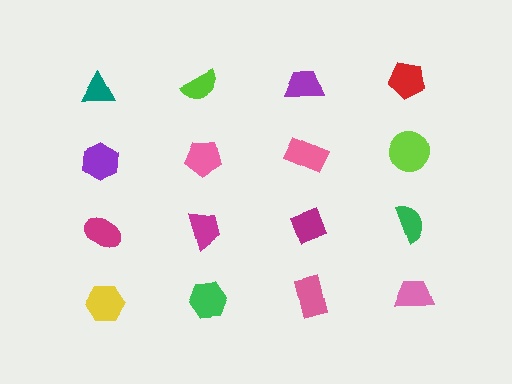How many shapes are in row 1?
4 shapes.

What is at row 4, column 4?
A pink trapezoid.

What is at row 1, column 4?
A red pentagon.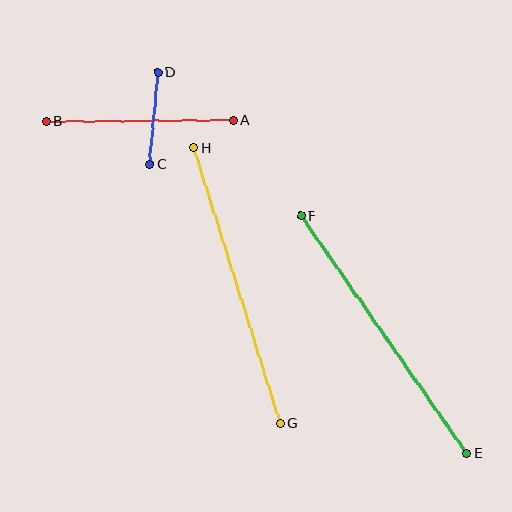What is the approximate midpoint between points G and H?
The midpoint is at approximately (237, 286) pixels.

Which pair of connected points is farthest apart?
Points E and F are farthest apart.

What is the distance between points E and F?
The distance is approximately 290 pixels.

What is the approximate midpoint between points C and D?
The midpoint is at approximately (154, 118) pixels.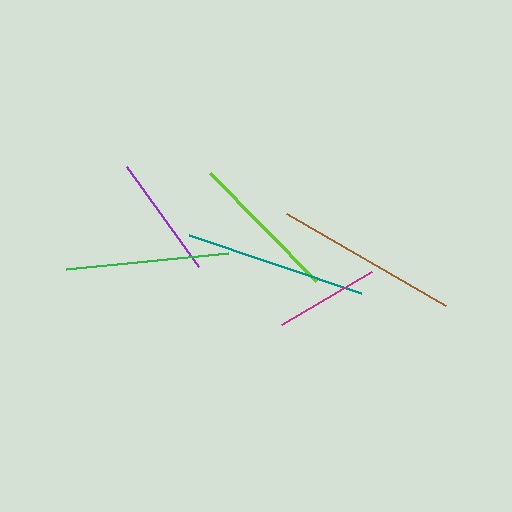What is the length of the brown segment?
The brown segment is approximately 184 pixels long.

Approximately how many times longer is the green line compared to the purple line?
The green line is approximately 1.3 times the length of the purple line.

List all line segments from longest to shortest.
From longest to shortest: brown, teal, green, lime, purple, magenta.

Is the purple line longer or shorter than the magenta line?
The purple line is longer than the magenta line.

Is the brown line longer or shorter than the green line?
The brown line is longer than the green line.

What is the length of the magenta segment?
The magenta segment is approximately 104 pixels long.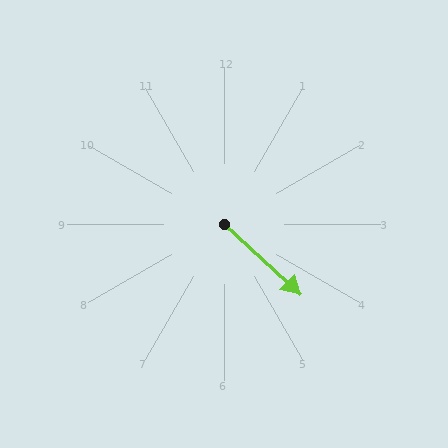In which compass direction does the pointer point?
Southeast.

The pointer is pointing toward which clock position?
Roughly 4 o'clock.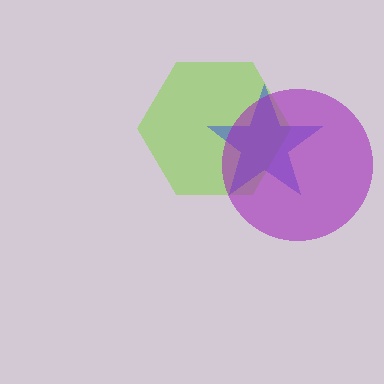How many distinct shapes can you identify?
There are 3 distinct shapes: a lime hexagon, a blue star, a purple circle.